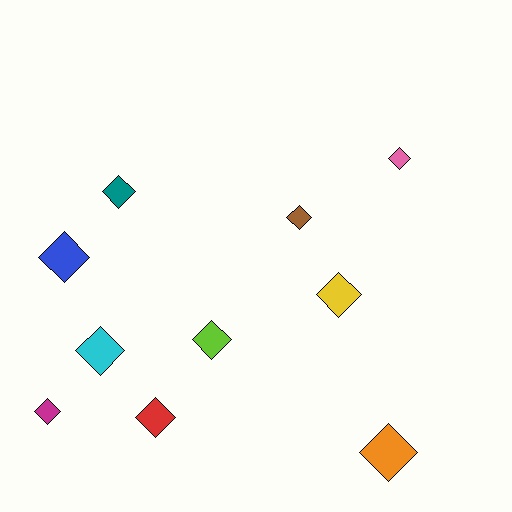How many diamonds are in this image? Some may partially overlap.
There are 10 diamonds.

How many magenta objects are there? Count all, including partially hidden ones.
There is 1 magenta object.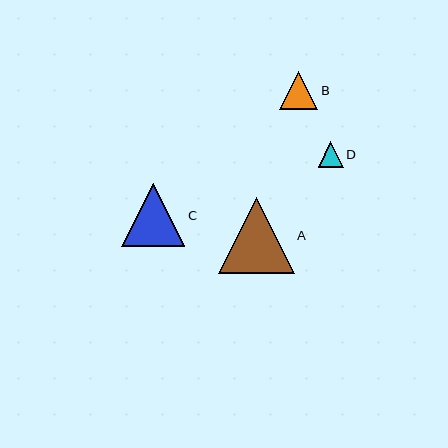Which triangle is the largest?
Triangle A is the largest with a size of approximately 76 pixels.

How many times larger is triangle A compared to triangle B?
Triangle A is approximately 2.0 times the size of triangle B.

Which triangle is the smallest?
Triangle D is the smallest with a size of approximately 25 pixels.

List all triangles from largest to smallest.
From largest to smallest: A, C, B, D.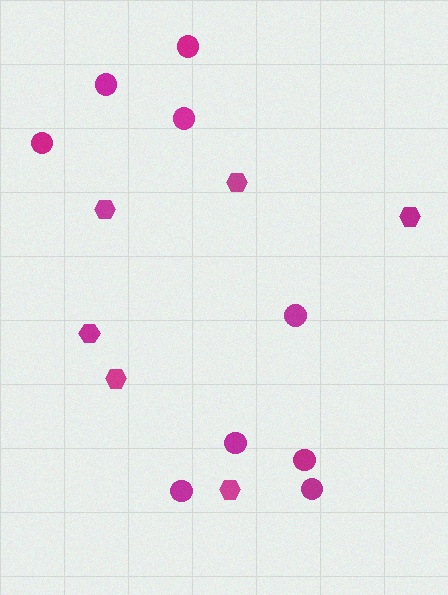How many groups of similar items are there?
There are 2 groups: one group of circles (9) and one group of hexagons (6).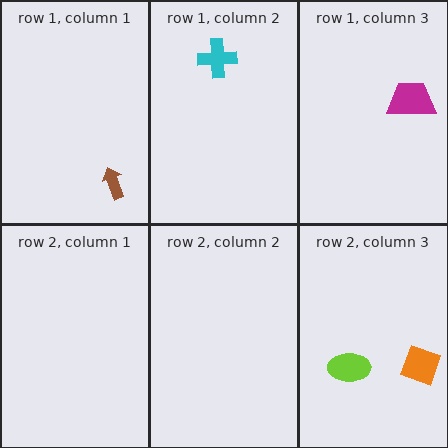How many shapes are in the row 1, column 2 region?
1.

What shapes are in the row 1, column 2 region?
The cyan cross.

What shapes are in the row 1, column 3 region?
The magenta trapezoid.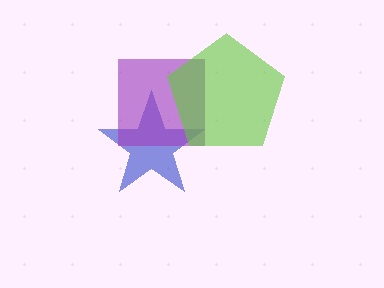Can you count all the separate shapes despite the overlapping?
Yes, there are 3 separate shapes.